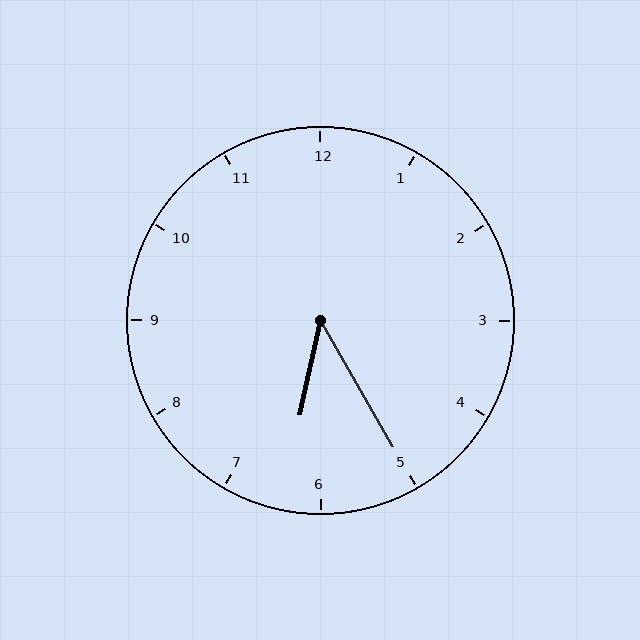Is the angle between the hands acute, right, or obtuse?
It is acute.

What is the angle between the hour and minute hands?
Approximately 42 degrees.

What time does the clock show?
6:25.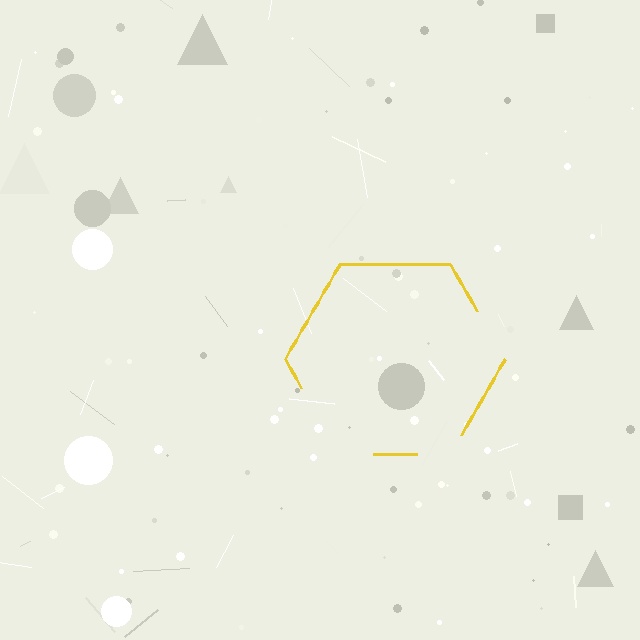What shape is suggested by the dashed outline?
The dashed outline suggests a hexagon.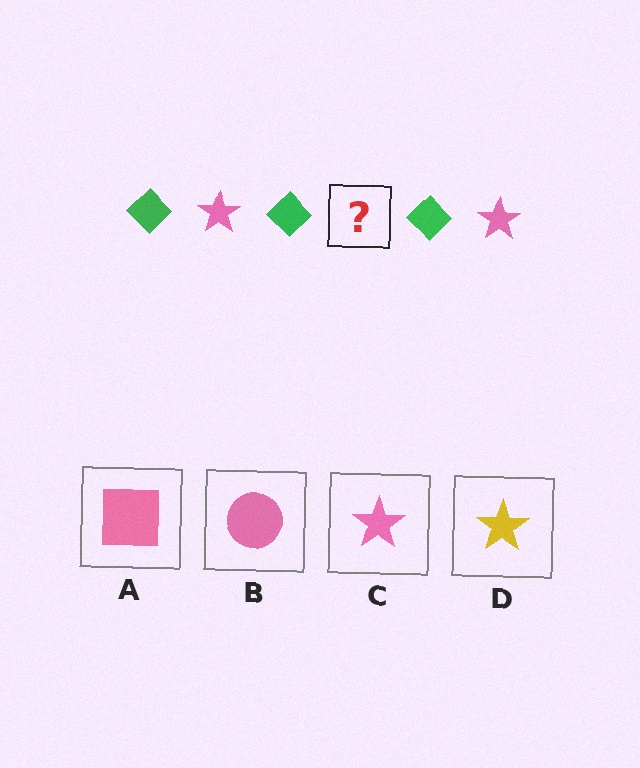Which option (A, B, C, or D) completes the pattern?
C.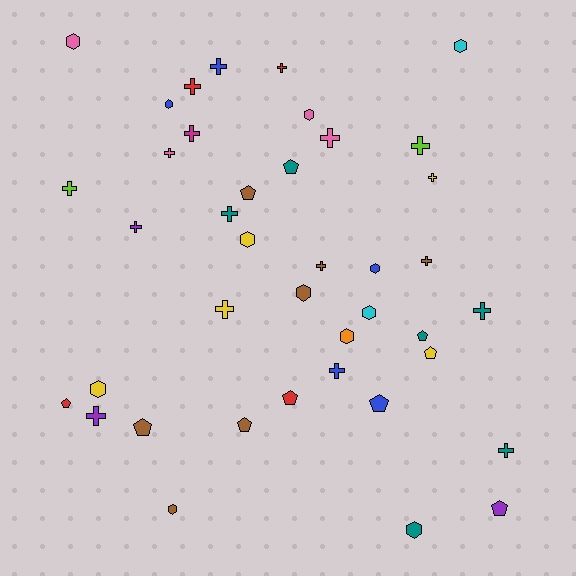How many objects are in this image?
There are 40 objects.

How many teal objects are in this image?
There are 6 teal objects.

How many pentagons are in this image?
There are 10 pentagons.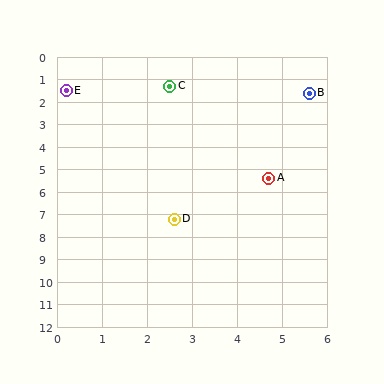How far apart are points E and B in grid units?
Points E and B are about 5.4 grid units apart.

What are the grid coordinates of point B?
Point B is at approximately (5.6, 1.6).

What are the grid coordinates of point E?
Point E is at approximately (0.2, 1.5).